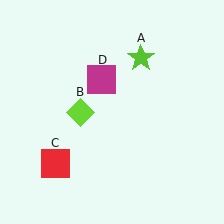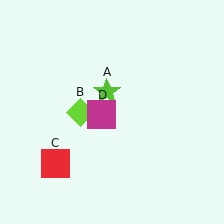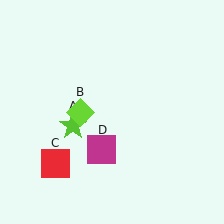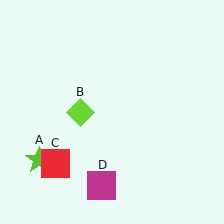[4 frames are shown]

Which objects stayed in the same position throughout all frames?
Lime diamond (object B) and red square (object C) remained stationary.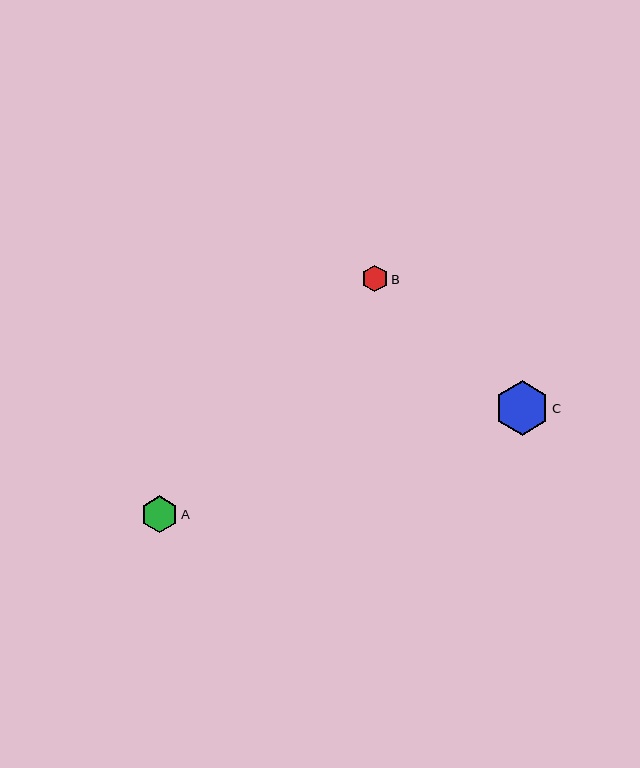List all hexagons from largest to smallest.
From largest to smallest: C, A, B.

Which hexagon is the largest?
Hexagon C is the largest with a size of approximately 54 pixels.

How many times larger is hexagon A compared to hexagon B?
Hexagon A is approximately 1.4 times the size of hexagon B.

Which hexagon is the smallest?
Hexagon B is the smallest with a size of approximately 26 pixels.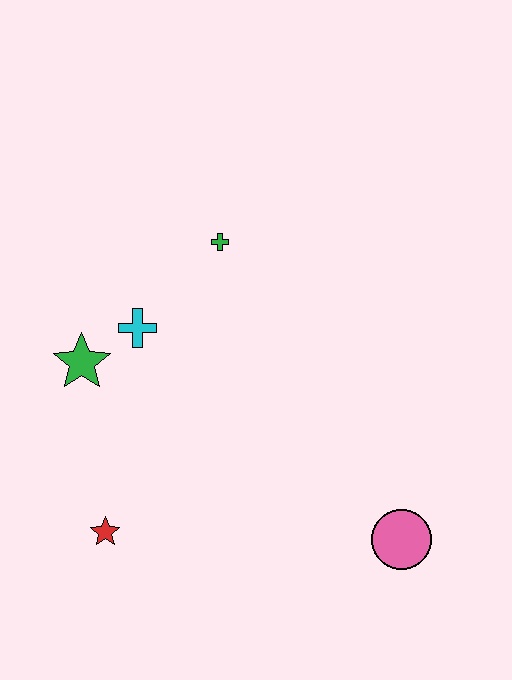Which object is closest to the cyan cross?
The green star is closest to the cyan cross.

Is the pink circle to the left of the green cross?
No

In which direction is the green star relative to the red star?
The green star is above the red star.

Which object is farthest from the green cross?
The pink circle is farthest from the green cross.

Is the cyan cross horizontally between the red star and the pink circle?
Yes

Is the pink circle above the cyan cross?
No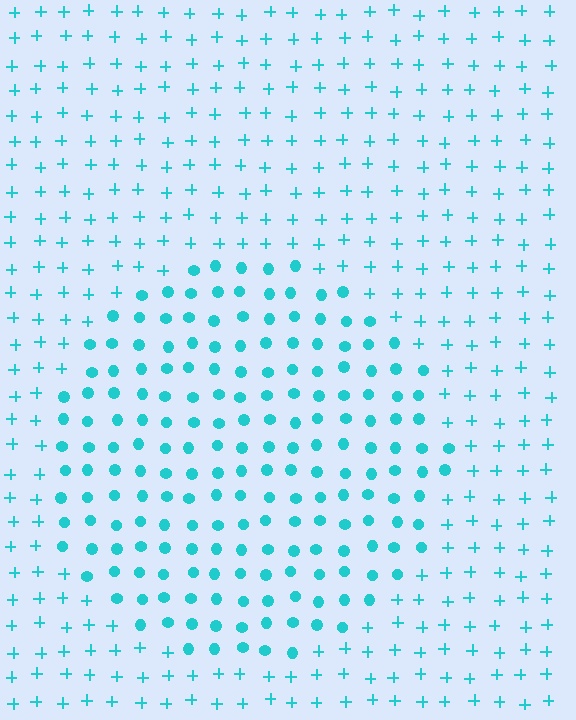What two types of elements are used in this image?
The image uses circles inside the circle region and plus signs outside it.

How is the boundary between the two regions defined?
The boundary is defined by a change in element shape: circles inside vs. plus signs outside. All elements share the same color and spacing.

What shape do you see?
I see a circle.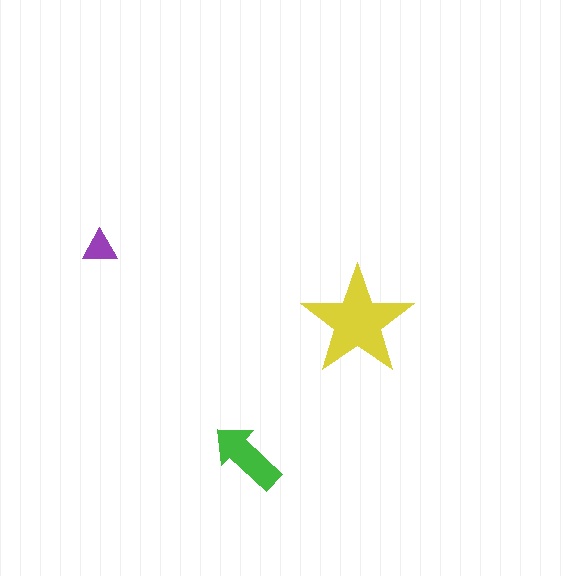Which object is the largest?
The yellow star.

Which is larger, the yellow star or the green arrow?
The yellow star.